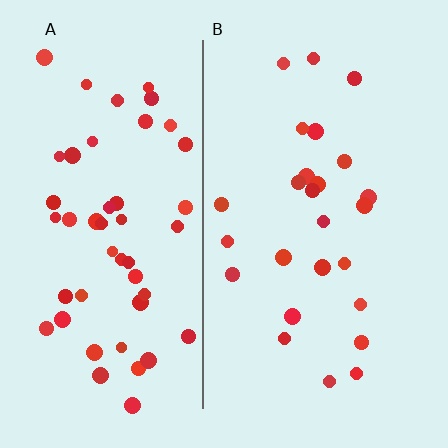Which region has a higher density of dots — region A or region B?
A (the left).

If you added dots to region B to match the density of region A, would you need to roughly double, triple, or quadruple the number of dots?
Approximately double.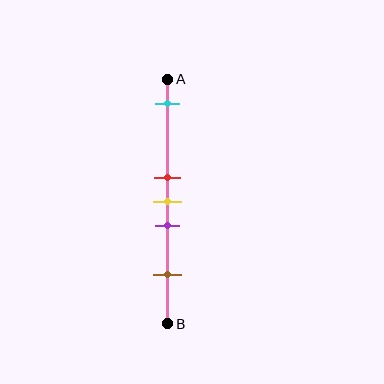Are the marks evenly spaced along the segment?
No, the marks are not evenly spaced.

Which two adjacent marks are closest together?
The red and yellow marks are the closest adjacent pair.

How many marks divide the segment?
There are 5 marks dividing the segment.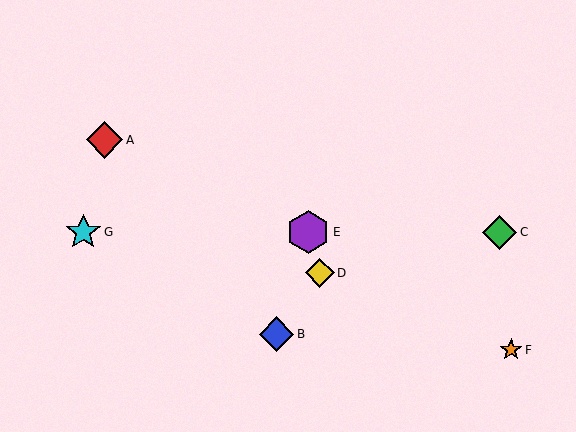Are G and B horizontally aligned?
No, G is at y≈232 and B is at y≈334.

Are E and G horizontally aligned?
Yes, both are at y≈232.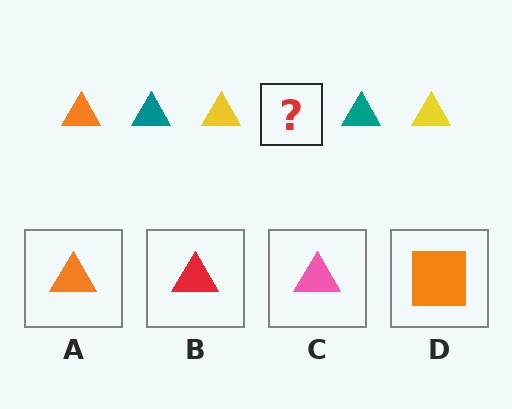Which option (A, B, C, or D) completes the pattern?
A.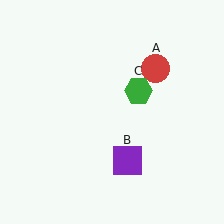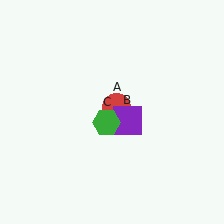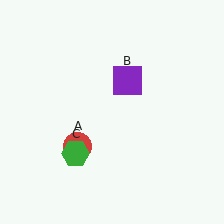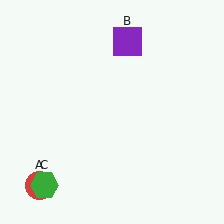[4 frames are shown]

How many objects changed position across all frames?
3 objects changed position: red circle (object A), purple square (object B), green hexagon (object C).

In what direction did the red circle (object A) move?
The red circle (object A) moved down and to the left.